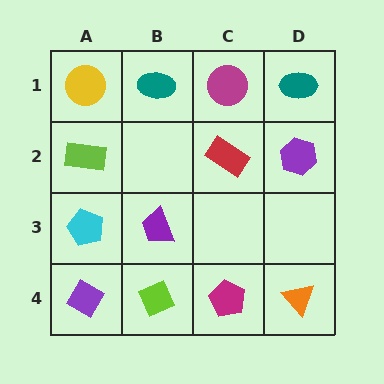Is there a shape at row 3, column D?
No, that cell is empty.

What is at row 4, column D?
An orange triangle.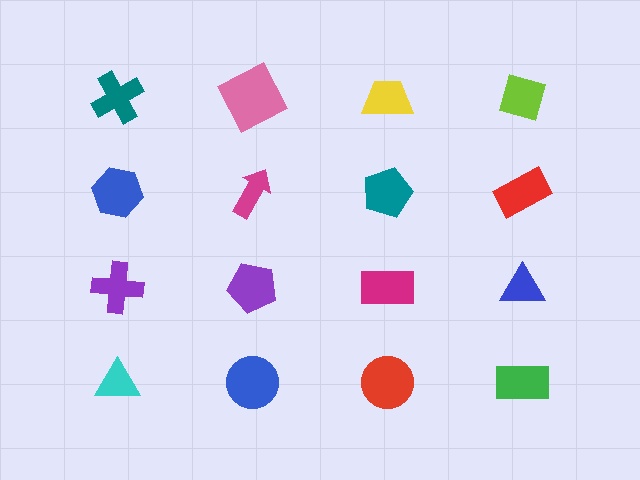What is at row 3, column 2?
A purple pentagon.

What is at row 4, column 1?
A cyan triangle.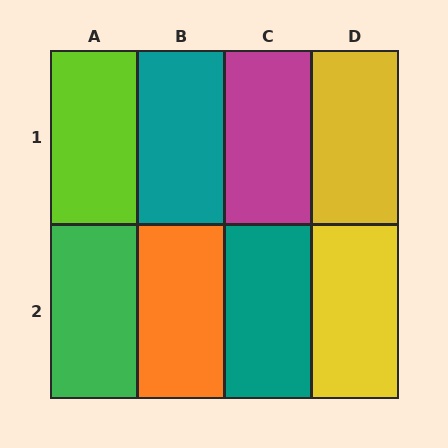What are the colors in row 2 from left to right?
Green, orange, teal, yellow.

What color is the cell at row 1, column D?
Yellow.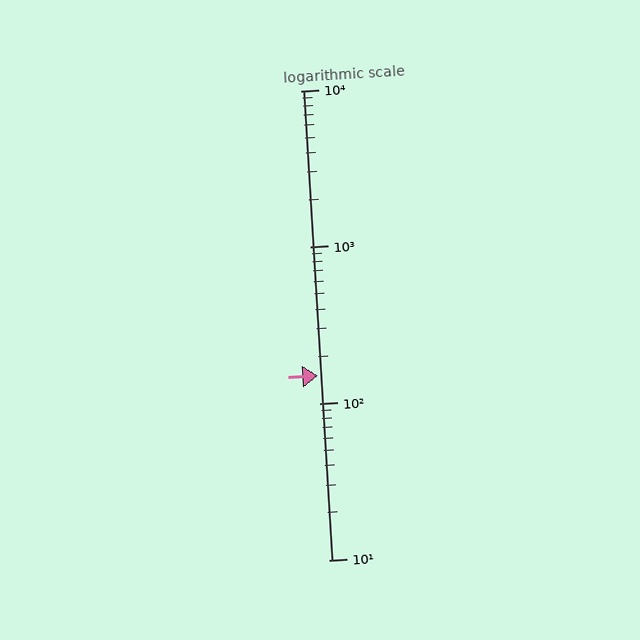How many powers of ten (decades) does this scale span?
The scale spans 3 decades, from 10 to 10000.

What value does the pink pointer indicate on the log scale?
The pointer indicates approximately 150.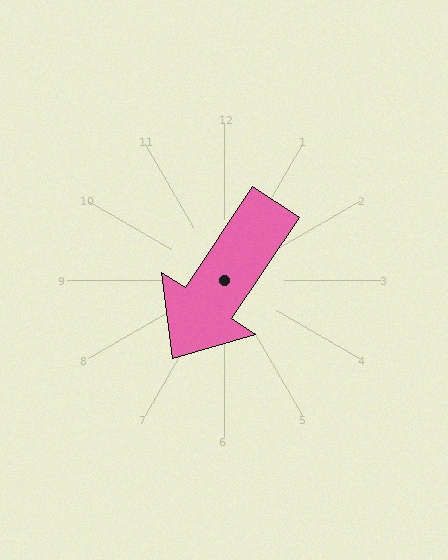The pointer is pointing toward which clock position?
Roughly 7 o'clock.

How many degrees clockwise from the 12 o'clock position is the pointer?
Approximately 214 degrees.